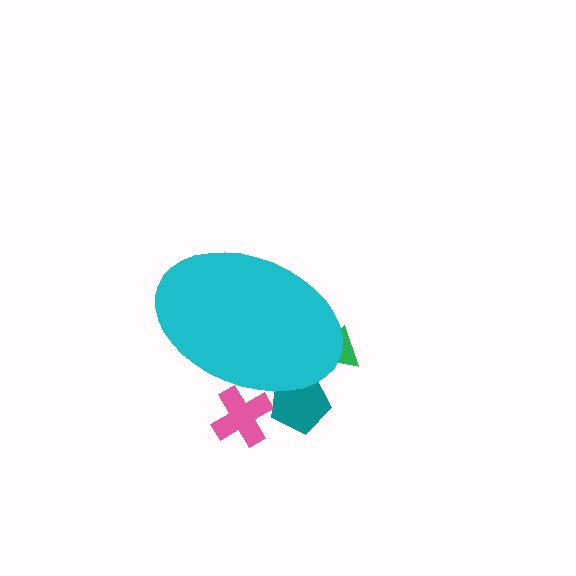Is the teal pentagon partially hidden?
Yes, the teal pentagon is partially hidden behind the cyan ellipse.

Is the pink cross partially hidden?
Yes, the pink cross is partially hidden behind the cyan ellipse.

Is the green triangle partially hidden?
Yes, the green triangle is partially hidden behind the cyan ellipse.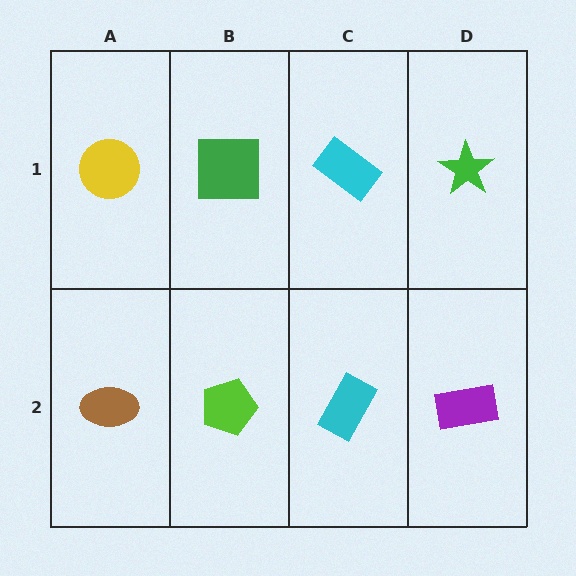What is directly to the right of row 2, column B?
A cyan rectangle.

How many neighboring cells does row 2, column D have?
2.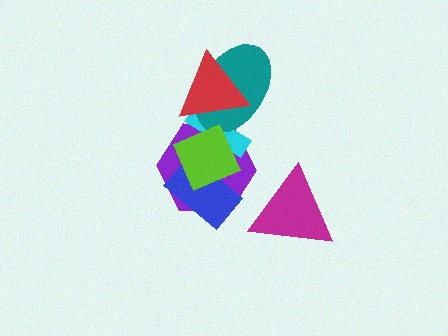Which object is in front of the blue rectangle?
The lime square is in front of the blue rectangle.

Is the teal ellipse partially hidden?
Yes, it is partially covered by another shape.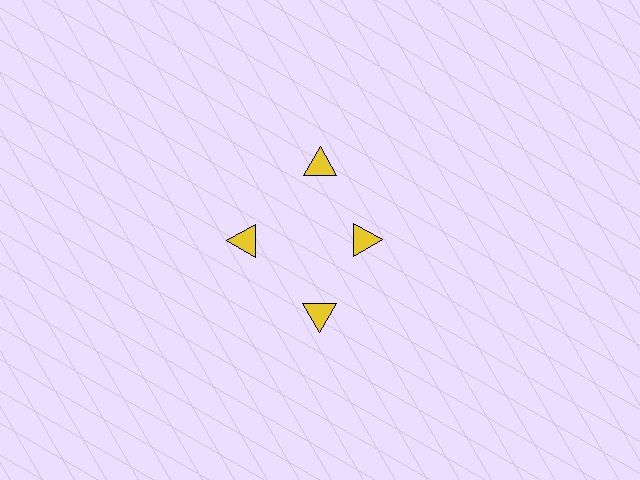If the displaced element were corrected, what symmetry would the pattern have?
It would have 4-fold rotational symmetry — the pattern would map onto itself every 90 degrees.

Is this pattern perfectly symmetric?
No. The 4 yellow triangles are arranged in a ring, but one element near the 3 o'clock position is pulled inward toward the center, breaking the 4-fold rotational symmetry.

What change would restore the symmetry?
The symmetry would be restored by moving it outward, back onto the ring so that all 4 triangles sit at equal angles and equal distance from the center.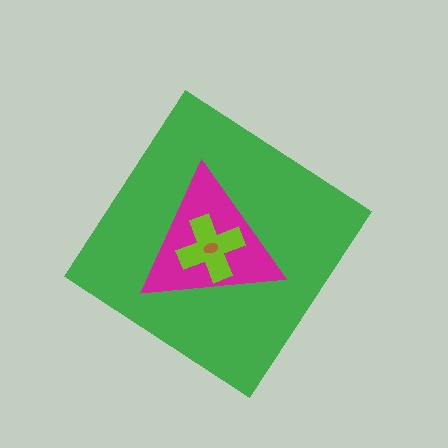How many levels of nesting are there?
4.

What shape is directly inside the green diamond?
The magenta triangle.